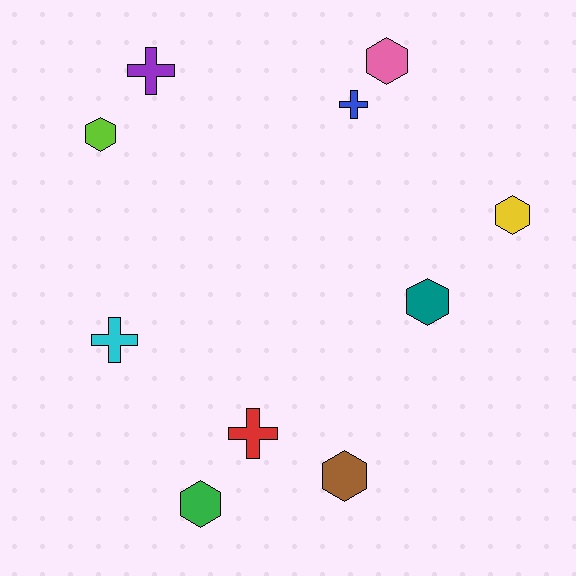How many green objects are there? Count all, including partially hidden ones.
There is 1 green object.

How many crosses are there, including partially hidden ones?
There are 4 crosses.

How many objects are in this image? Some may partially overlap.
There are 10 objects.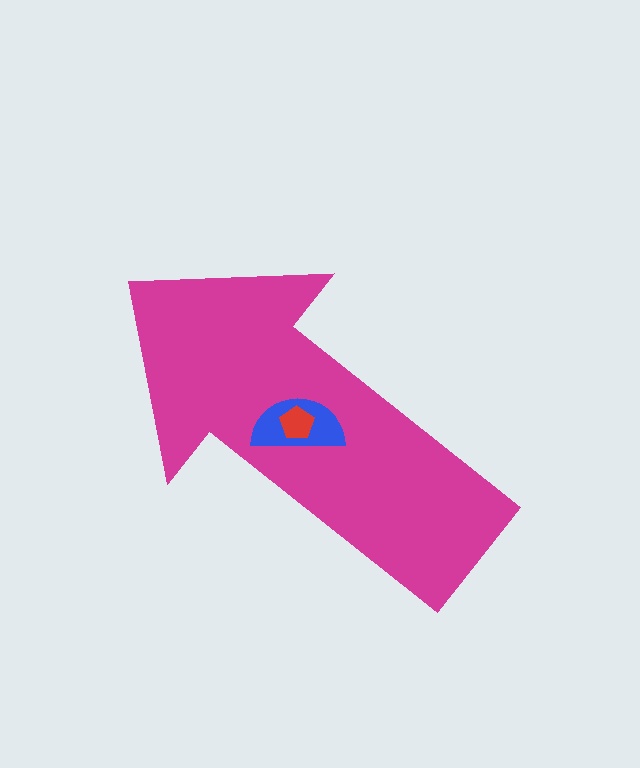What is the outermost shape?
The magenta arrow.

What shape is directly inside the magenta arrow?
The blue semicircle.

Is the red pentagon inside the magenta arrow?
Yes.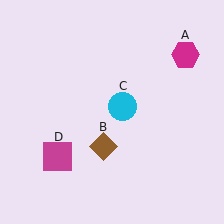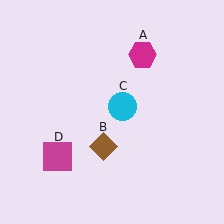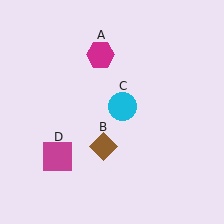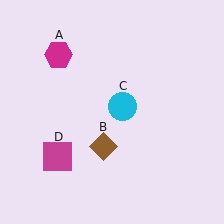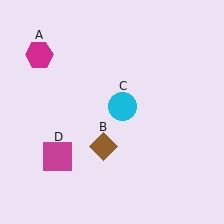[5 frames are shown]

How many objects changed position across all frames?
1 object changed position: magenta hexagon (object A).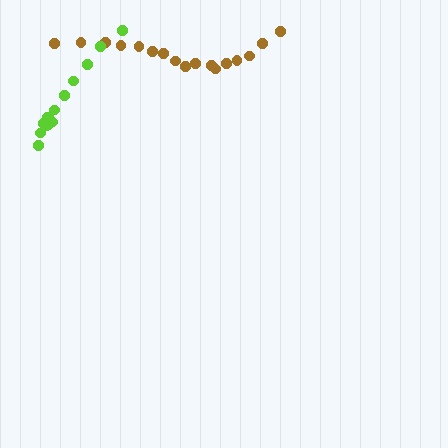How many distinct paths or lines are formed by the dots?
There are 2 distinct paths.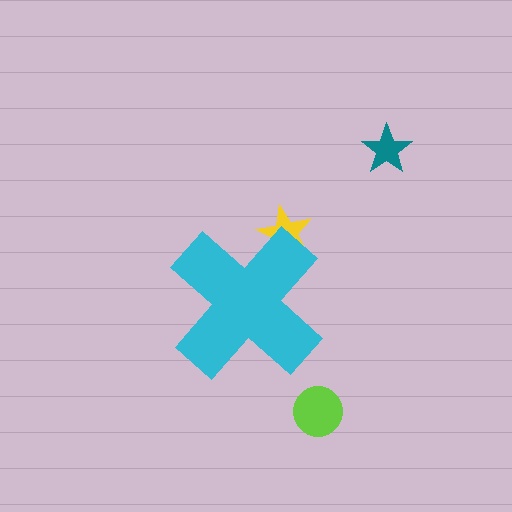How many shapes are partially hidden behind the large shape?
1 shape is partially hidden.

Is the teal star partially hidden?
No, the teal star is fully visible.